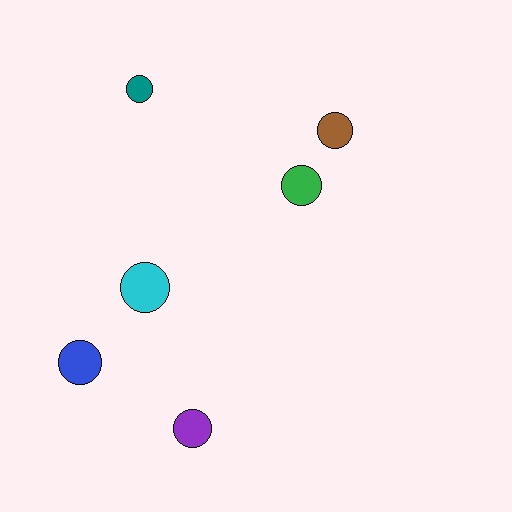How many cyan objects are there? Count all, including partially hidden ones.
There is 1 cyan object.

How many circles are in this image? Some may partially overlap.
There are 6 circles.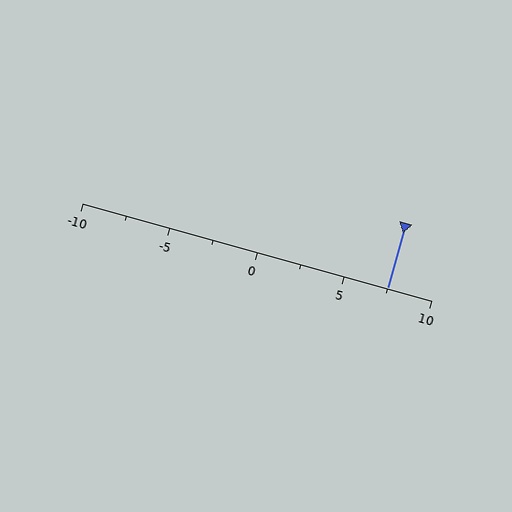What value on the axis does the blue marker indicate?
The marker indicates approximately 7.5.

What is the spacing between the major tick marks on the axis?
The major ticks are spaced 5 apart.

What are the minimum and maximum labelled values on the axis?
The axis runs from -10 to 10.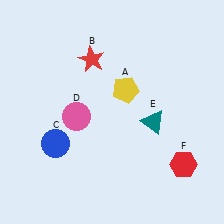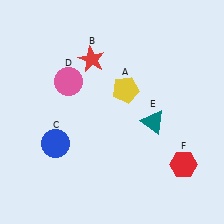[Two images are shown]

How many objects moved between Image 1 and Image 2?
1 object moved between the two images.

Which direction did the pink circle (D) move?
The pink circle (D) moved up.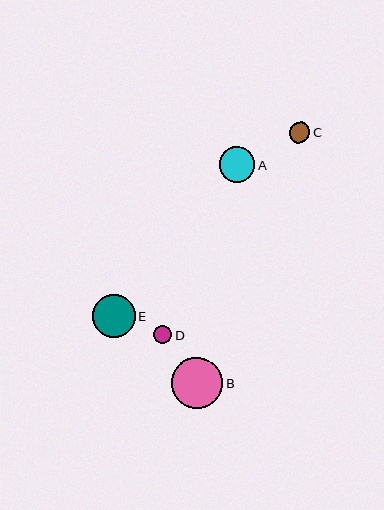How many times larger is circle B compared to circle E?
Circle B is approximately 1.2 times the size of circle E.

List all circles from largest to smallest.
From largest to smallest: B, E, A, C, D.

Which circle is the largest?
Circle B is the largest with a size of approximately 51 pixels.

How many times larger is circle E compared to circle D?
Circle E is approximately 2.4 times the size of circle D.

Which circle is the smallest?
Circle D is the smallest with a size of approximately 18 pixels.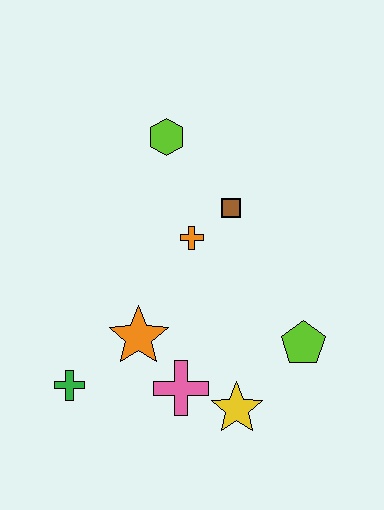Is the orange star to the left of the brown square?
Yes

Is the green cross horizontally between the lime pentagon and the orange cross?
No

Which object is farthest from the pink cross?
The lime hexagon is farthest from the pink cross.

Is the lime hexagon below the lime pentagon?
No